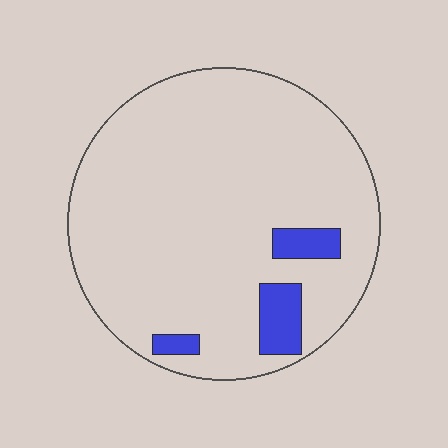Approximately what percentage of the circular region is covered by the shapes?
Approximately 10%.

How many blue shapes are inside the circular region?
3.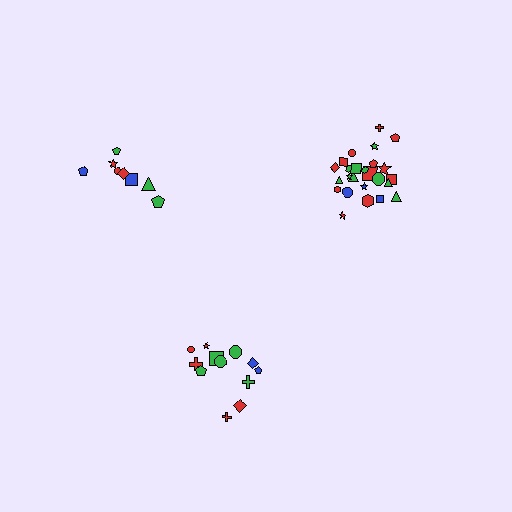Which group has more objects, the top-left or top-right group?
The top-right group.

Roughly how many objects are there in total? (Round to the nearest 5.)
Roughly 45 objects in total.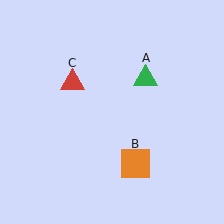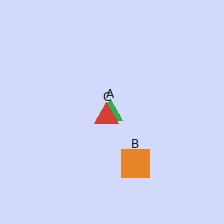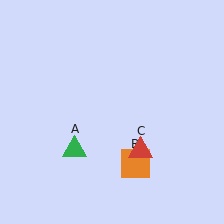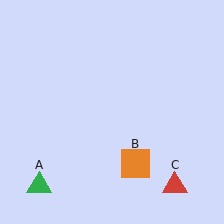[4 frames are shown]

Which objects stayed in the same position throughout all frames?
Orange square (object B) remained stationary.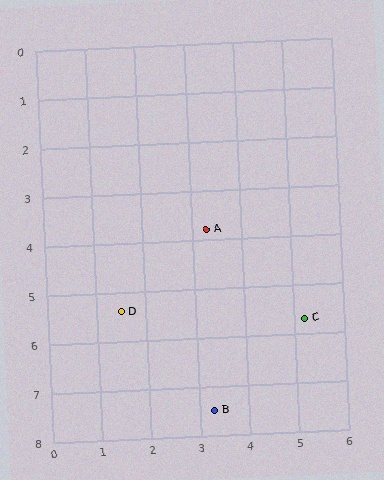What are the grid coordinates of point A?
Point A is at approximately (3.3, 3.8).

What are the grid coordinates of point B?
Point B is at approximately (3.3, 7.5).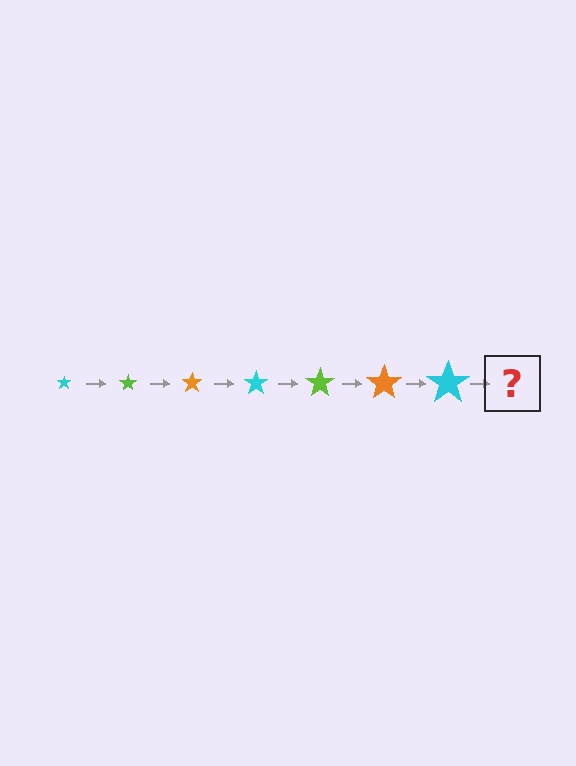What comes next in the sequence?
The next element should be a lime star, larger than the previous one.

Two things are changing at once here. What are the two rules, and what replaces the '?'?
The two rules are that the star grows larger each step and the color cycles through cyan, lime, and orange. The '?' should be a lime star, larger than the previous one.